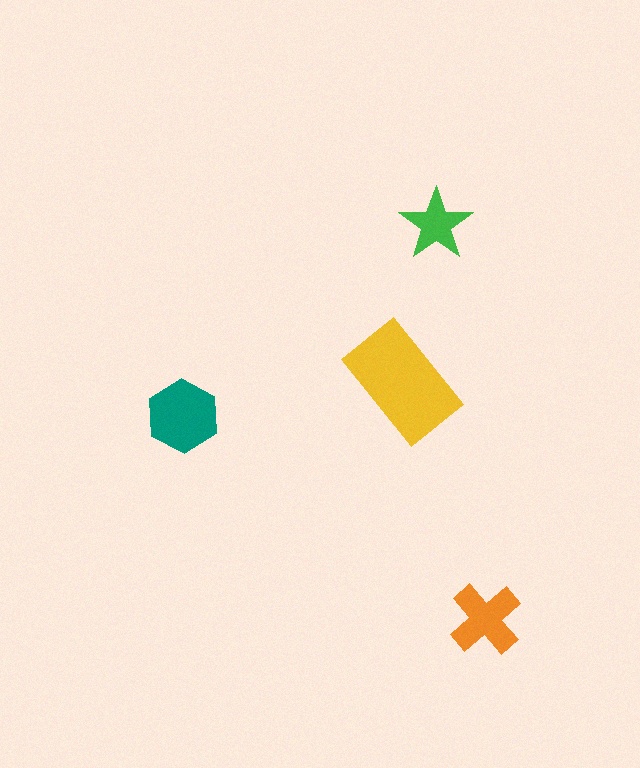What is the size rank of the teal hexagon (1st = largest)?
2nd.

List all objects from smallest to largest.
The green star, the orange cross, the teal hexagon, the yellow rectangle.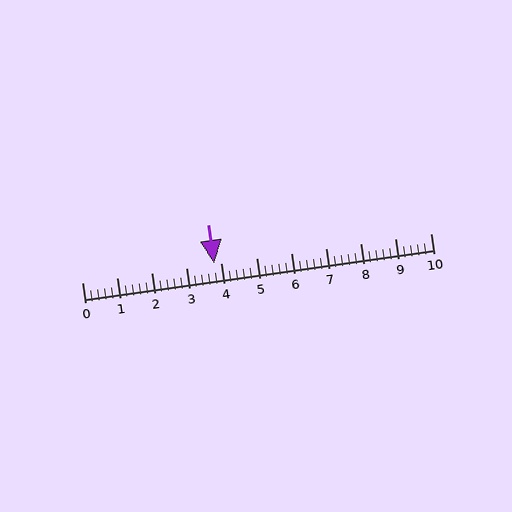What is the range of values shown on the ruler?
The ruler shows values from 0 to 10.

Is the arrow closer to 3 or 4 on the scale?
The arrow is closer to 4.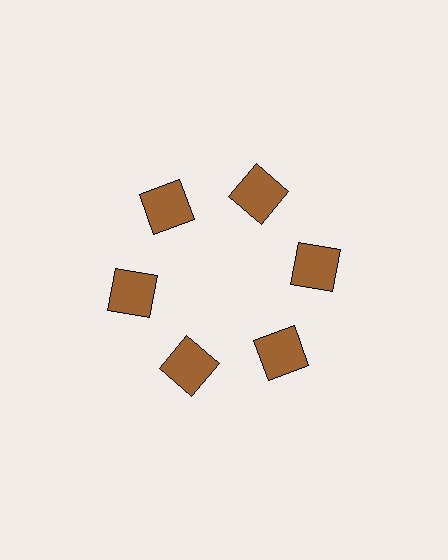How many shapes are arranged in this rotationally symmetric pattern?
There are 6 shapes, arranged in 6 groups of 1.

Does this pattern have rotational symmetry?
Yes, this pattern has 6-fold rotational symmetry. It looks the same after rotating 60 degrees around the center.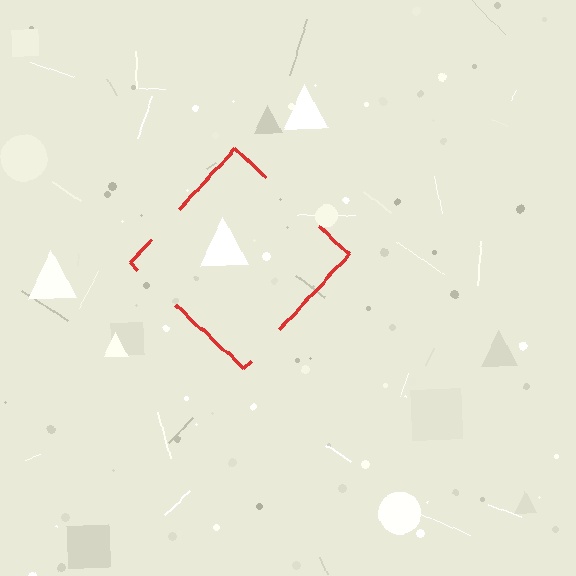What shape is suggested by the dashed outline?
The dashed outline suggests a diamond.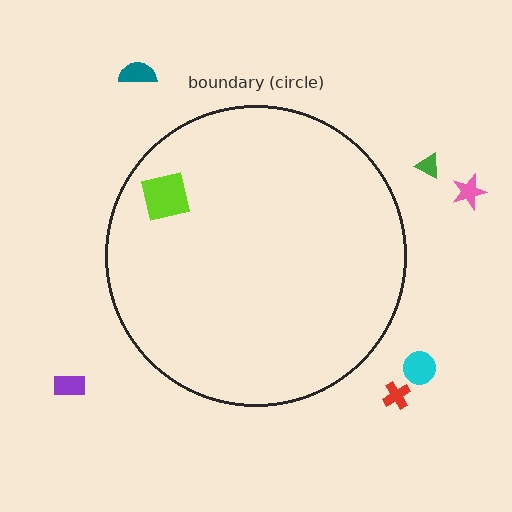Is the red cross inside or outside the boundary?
Outside.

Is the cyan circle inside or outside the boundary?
Outside.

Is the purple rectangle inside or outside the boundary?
Outside.